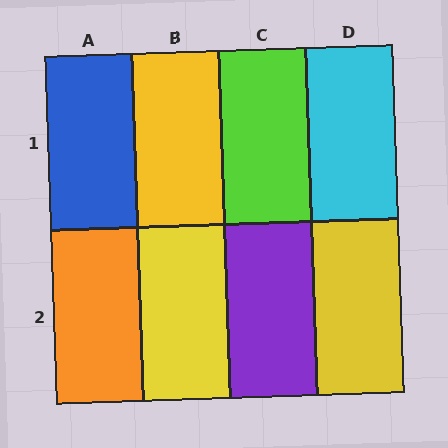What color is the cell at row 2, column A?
Orange.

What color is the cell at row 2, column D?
Yellow.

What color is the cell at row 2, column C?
Purple.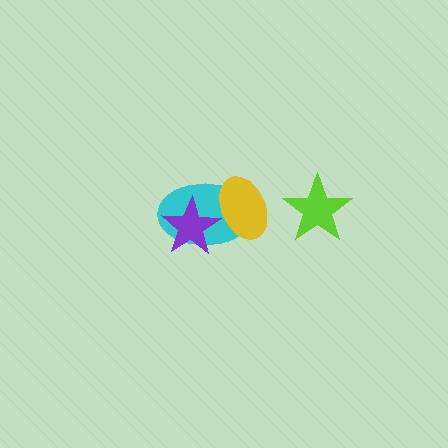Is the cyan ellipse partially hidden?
Yes, it is partially covered by another shape.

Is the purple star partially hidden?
No, no other shape covers it.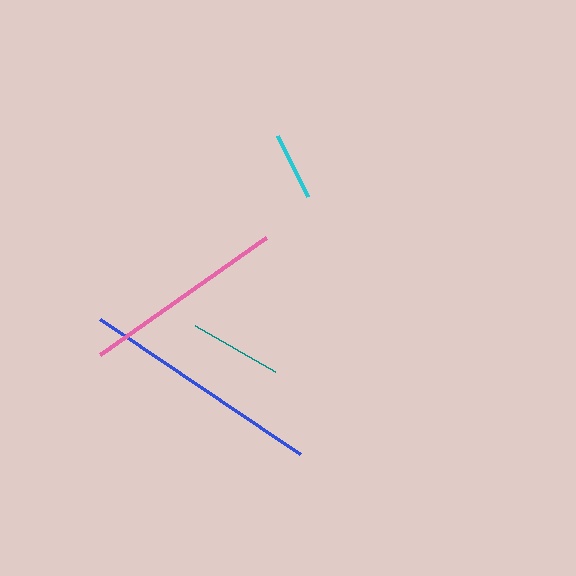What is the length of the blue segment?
The blue segment is approximately 242 pixels long.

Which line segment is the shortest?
The cyan line is the shortest at approximately 68 pixels.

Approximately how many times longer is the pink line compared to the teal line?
The pink line is approximately 2.2 times the length of the teal line.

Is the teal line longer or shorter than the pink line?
The pink line is longer than the teal line.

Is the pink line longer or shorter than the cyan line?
The pink line is longer than the cyan line.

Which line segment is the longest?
The blue line is the longest at approximately 242 pixels.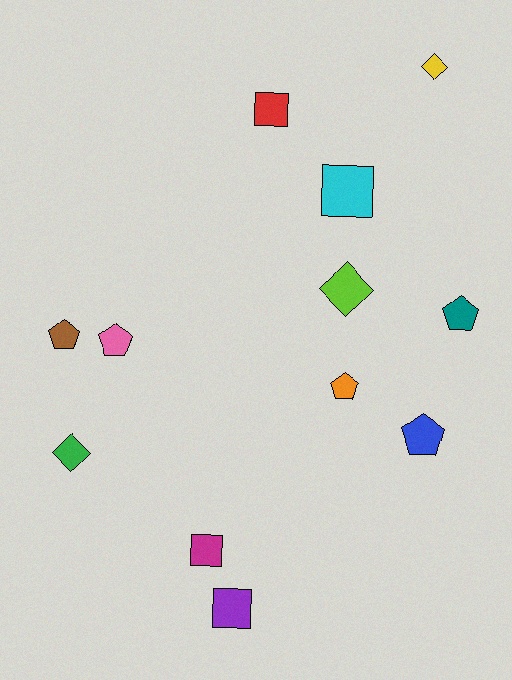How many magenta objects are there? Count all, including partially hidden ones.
There is 1 magenta object.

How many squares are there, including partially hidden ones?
There are 4 squares.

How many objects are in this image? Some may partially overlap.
There are 12 objects.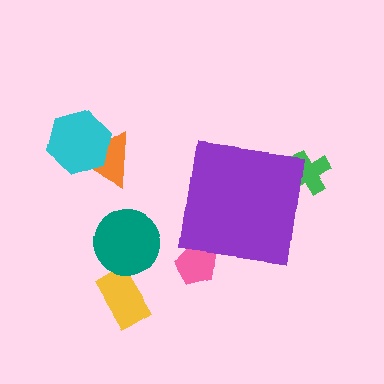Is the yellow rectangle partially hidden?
No, the yellow rectangle is fully visible.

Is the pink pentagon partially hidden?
Yes, the pink pentagon is partially hidden behind the purple square.